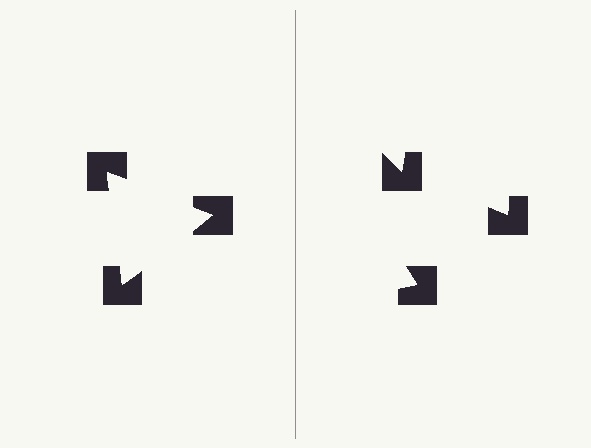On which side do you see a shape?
An illusory triangle appears on the left side. On the right side the wedge cuts are rotated, so no coherent shape forms.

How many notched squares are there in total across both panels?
6 — 3 on each side.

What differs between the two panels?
The notched squares are positioned identically on both sides; only the wedge orientations differ. On the left they align to a triangle; on the right they are misaligned.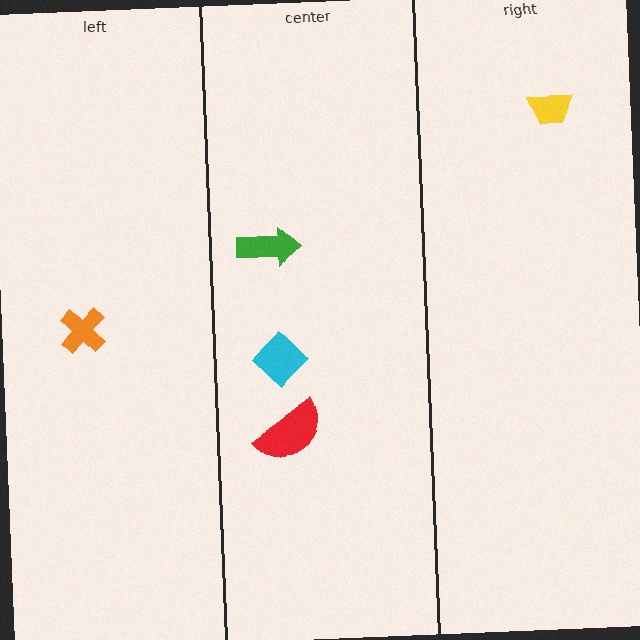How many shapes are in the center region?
3.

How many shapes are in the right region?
1.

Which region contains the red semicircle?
The center region.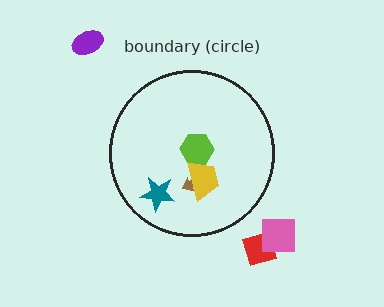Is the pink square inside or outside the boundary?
Outside.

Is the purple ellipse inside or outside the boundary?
Outside.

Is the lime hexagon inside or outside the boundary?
Inside.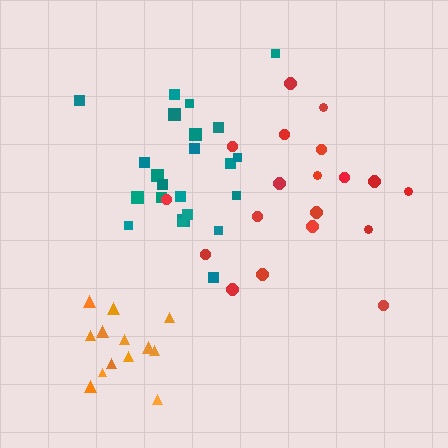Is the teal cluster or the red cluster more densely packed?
Teal.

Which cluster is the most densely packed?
Orange.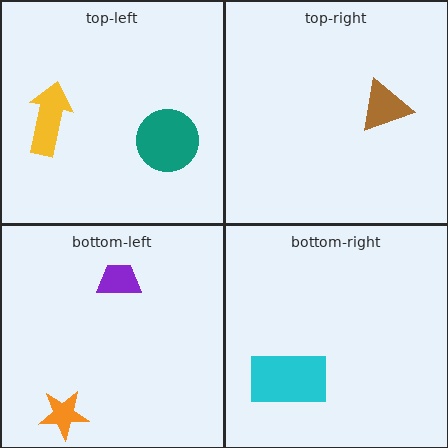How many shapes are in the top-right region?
1.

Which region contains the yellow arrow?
The top-left region.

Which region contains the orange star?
The bottom-left region.